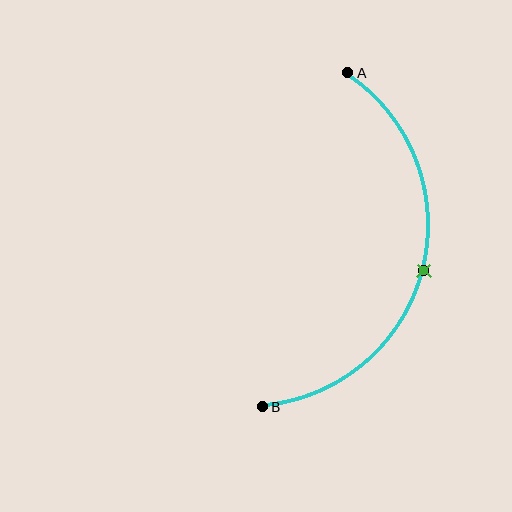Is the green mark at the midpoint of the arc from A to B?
Yes. The green mark lies on the arc at equal arc-length from both A and B — it is the arc midpoint.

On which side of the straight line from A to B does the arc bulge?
The arc bulges to the right of the straight line connecting A and B.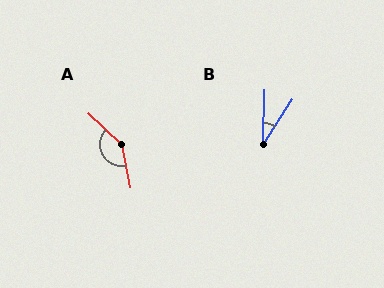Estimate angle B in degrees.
Approximately 32 degrees.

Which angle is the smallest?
B, at approximately 32 degrees.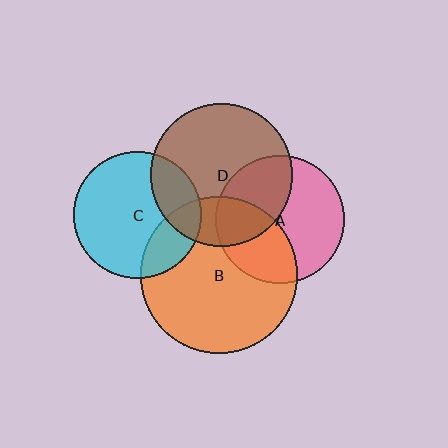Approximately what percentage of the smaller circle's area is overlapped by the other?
Approximately 40%.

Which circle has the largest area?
Circle B (orange).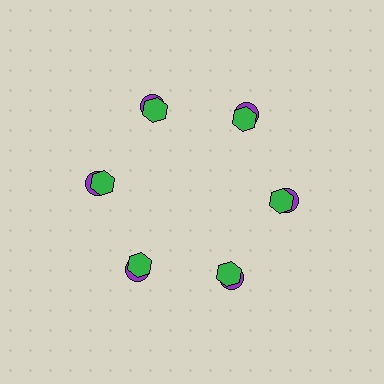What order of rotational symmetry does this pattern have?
This pattern has 6-fold rotational symmetry.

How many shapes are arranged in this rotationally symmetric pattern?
There are 12 shapes, arranged in 6 groups of 2.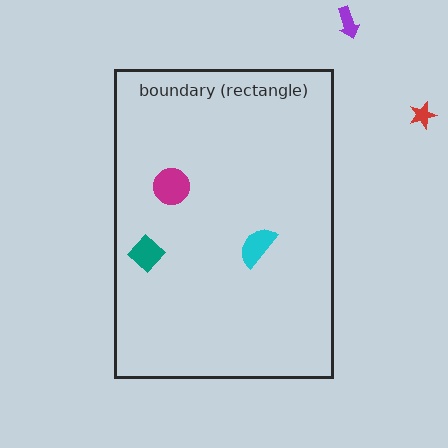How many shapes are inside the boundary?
3 inside, 2 outside.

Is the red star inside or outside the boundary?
Outside.